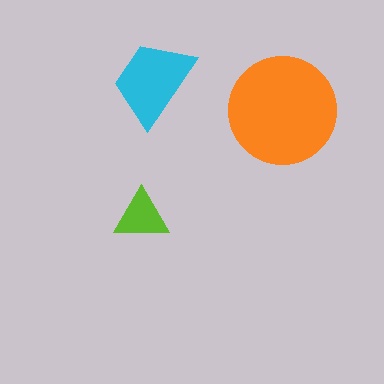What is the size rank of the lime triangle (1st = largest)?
3rd.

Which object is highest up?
The cyan trapezoid is topmost.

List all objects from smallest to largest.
The lime triangle, the cyan trapezoid, the orange circle.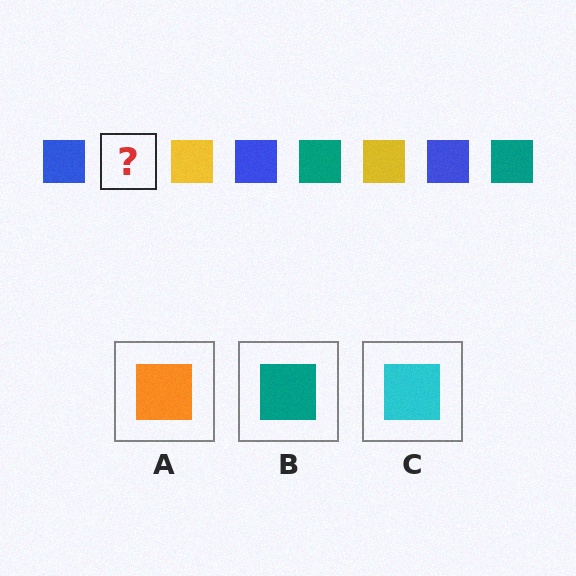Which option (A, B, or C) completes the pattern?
B.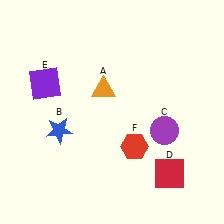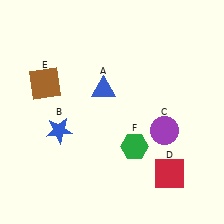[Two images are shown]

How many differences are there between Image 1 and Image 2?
There are 3 differences between the two images.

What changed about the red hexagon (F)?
In Image 1, F is red. In Image 2, it changed to green.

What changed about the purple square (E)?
In Image 1, E is purple. In Image 2, it changed to brown.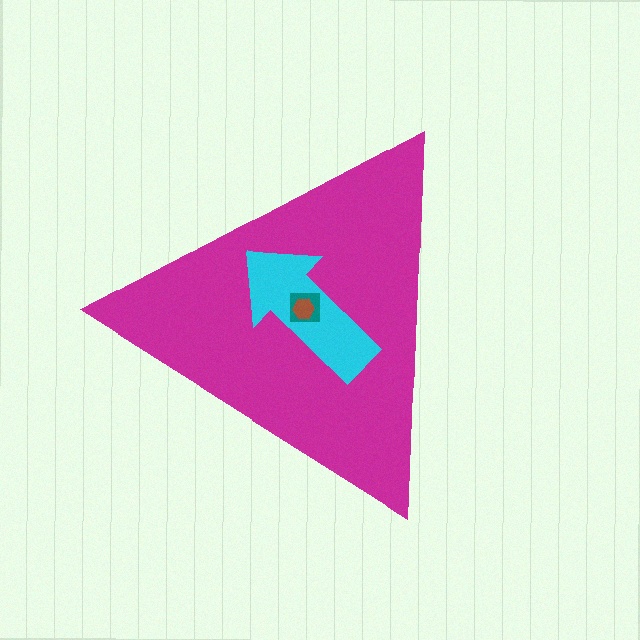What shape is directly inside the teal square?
The brown hexagon.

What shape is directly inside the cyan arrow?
The teal square.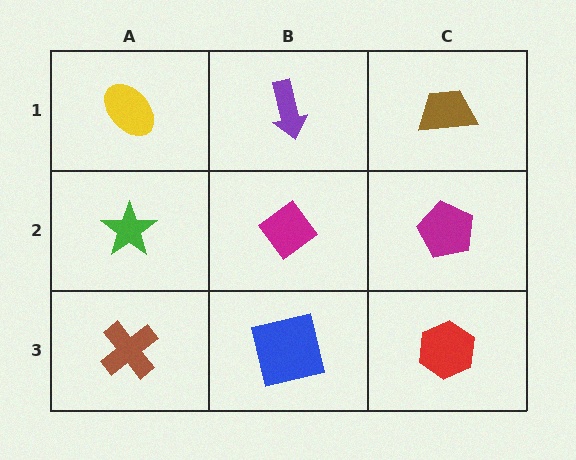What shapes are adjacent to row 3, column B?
A magenta diamond (row 2, column B), a brown cross (row 3, column A), a red hexagon (row 3, column C).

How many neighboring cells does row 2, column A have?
3.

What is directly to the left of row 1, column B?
A yellow ellipse.